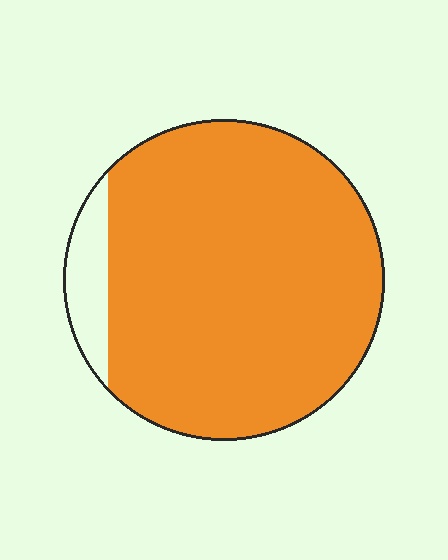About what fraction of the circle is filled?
About nine tenths (9/10).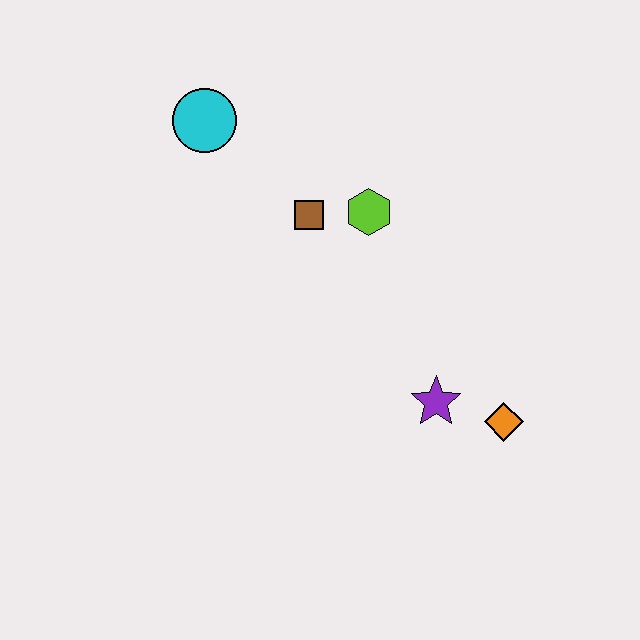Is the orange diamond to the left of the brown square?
No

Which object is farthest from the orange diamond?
The cyan circle is farthest from the orange diamond.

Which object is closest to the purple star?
The orange diamond is closest to the purple star.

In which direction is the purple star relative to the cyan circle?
The purple star is below the cyan circle.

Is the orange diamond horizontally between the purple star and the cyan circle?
No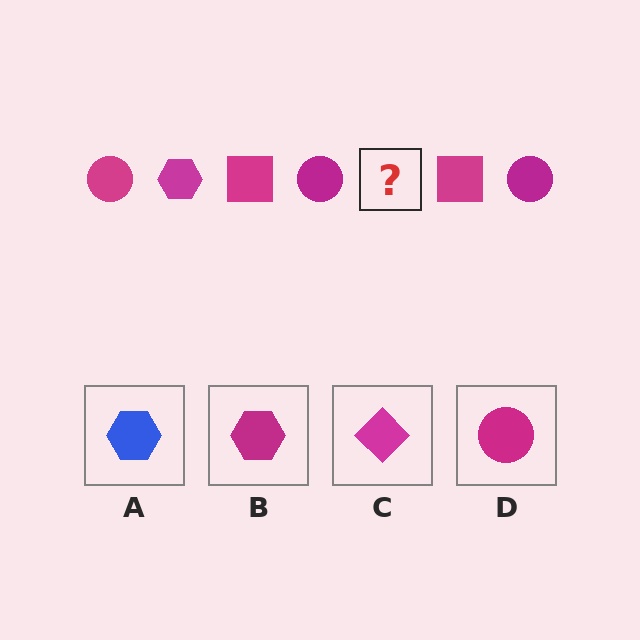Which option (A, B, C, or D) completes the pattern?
B.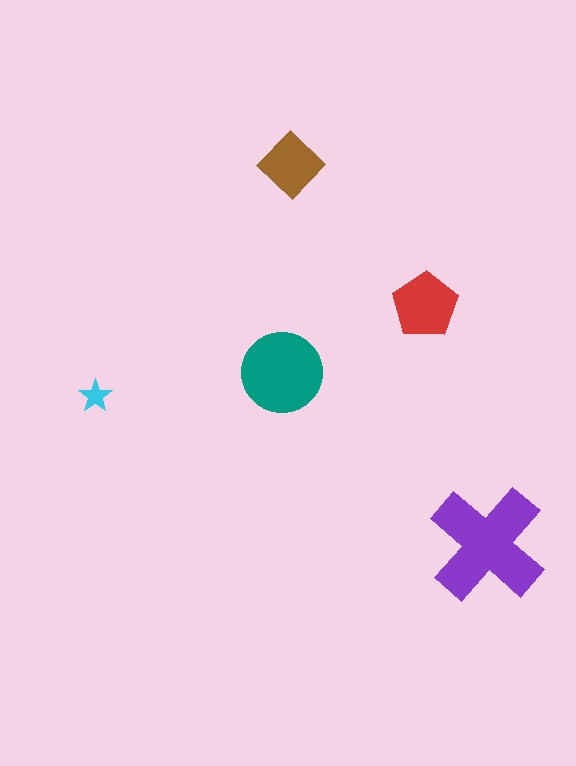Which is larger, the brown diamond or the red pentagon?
The red pentagon.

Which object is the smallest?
The cyan star.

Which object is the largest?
The purple cross.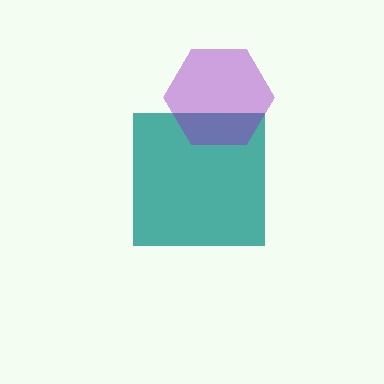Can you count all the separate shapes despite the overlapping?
Yes, there are 2 separate shapes.